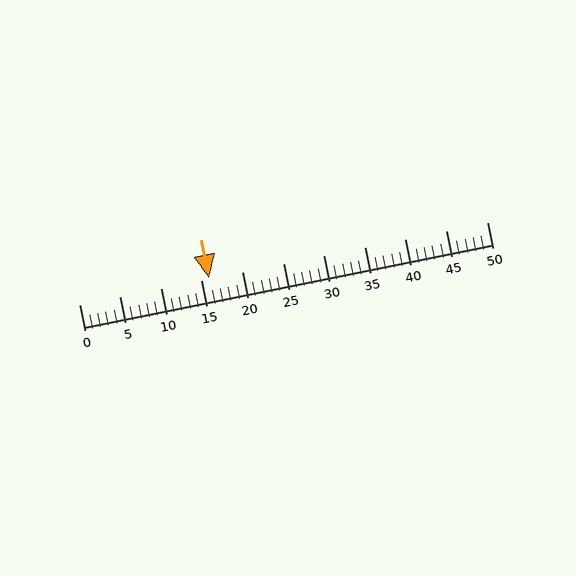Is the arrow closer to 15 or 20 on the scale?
The arrow is closer to 15.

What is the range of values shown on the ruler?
The ruler shows values from 0 to 50.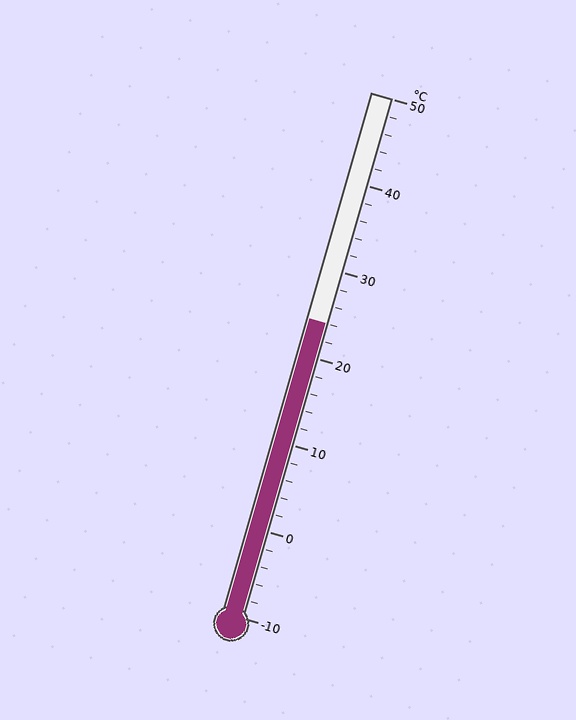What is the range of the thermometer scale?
The thermometer scale ranges from -10°C to 50°C.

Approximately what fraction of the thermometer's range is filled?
The thermometer is filled to approximately 55% of its range.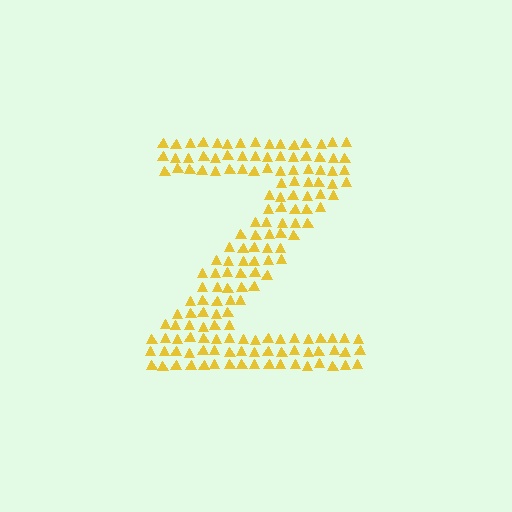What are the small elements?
The small elements are triangles.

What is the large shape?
The large shape is the letter Z.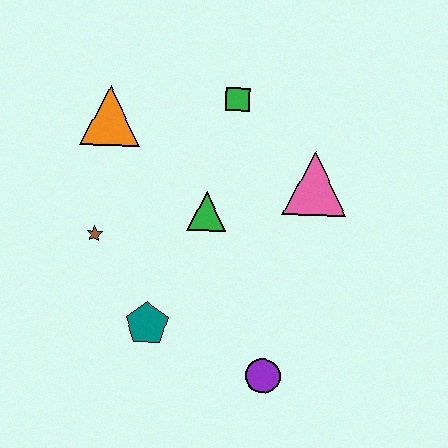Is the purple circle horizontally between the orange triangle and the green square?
No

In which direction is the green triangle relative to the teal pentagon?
The green triangle is above the teal pentagon.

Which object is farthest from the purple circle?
The orange triangle is farthest from the purple circle.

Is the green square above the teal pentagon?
Yes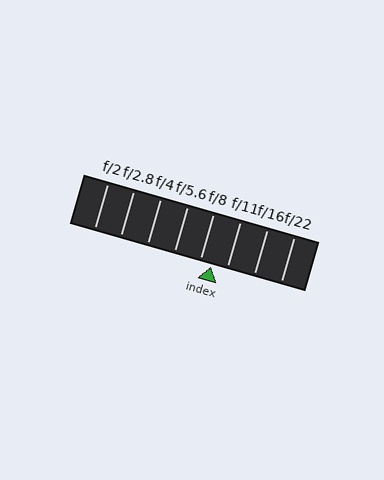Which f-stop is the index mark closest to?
The index mark is closest to f/8.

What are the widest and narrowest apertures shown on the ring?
The widest aperture shown is f/2 and the narrowest is f/22.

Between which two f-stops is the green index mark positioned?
The index mark is between f/8 and f/11.